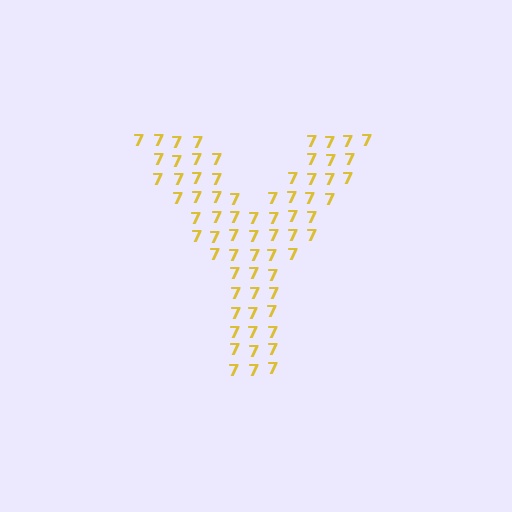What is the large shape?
The large shape is the letter Y.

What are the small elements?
The small elements are digit 7's.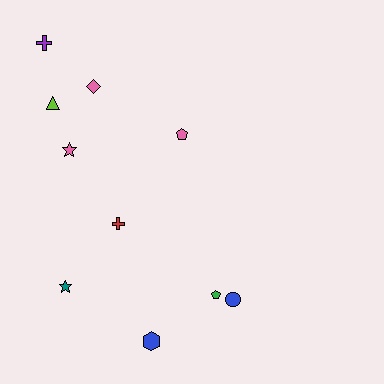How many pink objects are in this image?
There are 3 pink objects.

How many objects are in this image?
There are 10 objects.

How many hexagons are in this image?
There is 1 hexagon.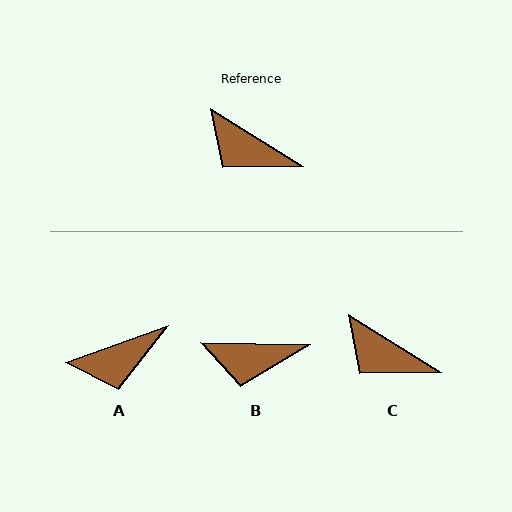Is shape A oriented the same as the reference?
No, it is off by about 51 degrees.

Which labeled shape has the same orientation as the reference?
C.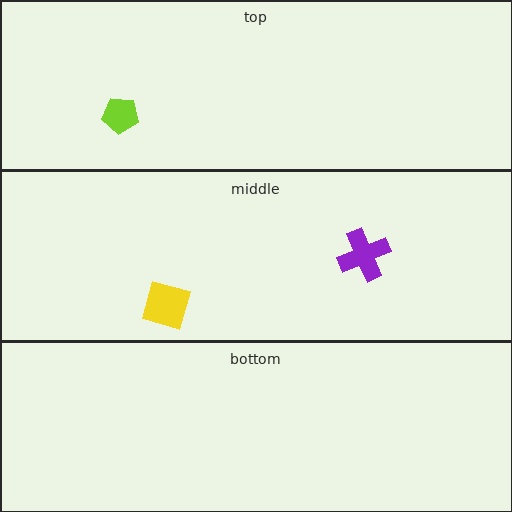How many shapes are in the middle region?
2.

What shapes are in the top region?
The lime pentagon.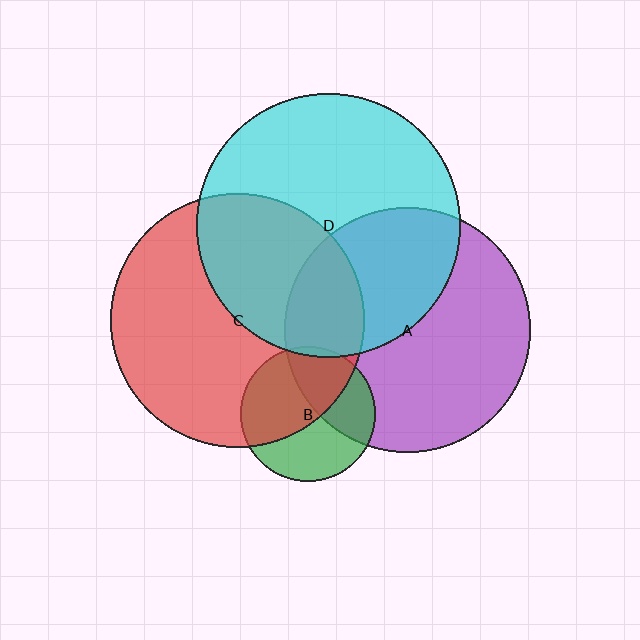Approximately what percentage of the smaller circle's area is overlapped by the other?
Approximately 20%.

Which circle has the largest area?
Circle D (cyan).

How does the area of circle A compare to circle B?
Approximately 3.3 times.